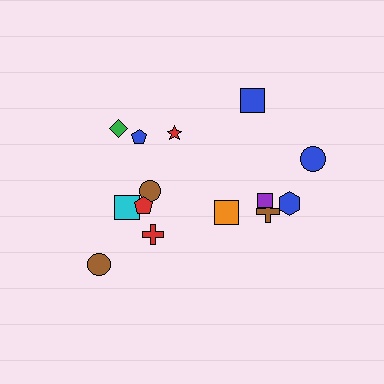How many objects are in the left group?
There are 8 objects.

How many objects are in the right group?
There are 6 objects.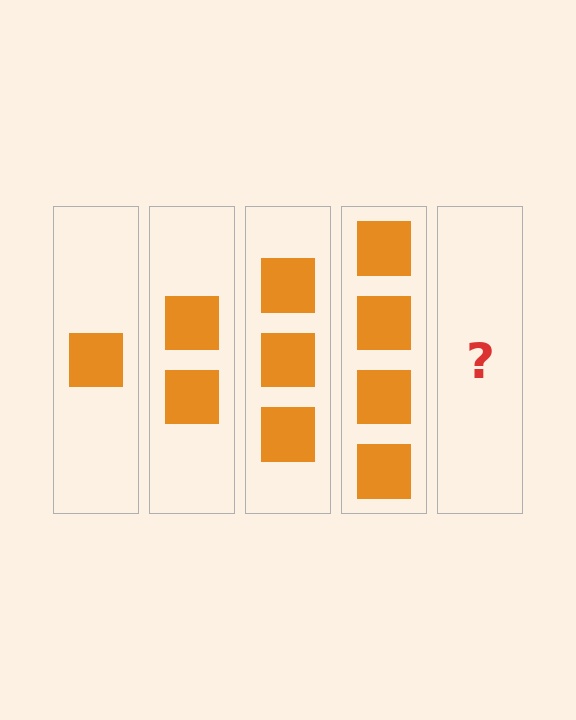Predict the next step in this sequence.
The next step is 5 squares.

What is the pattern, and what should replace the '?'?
The pattern is that each step adds one more square. The '?' should be 5 squares.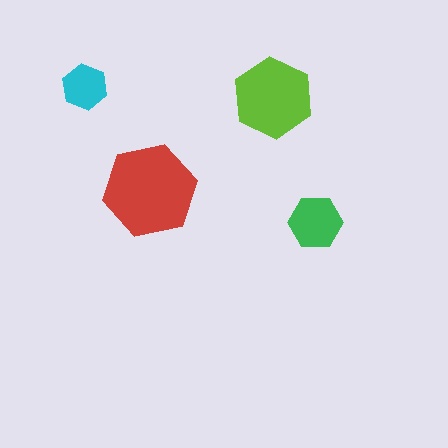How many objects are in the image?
There are 4 objects in the image.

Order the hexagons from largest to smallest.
the red one, the lime one, the green one, the cyan one.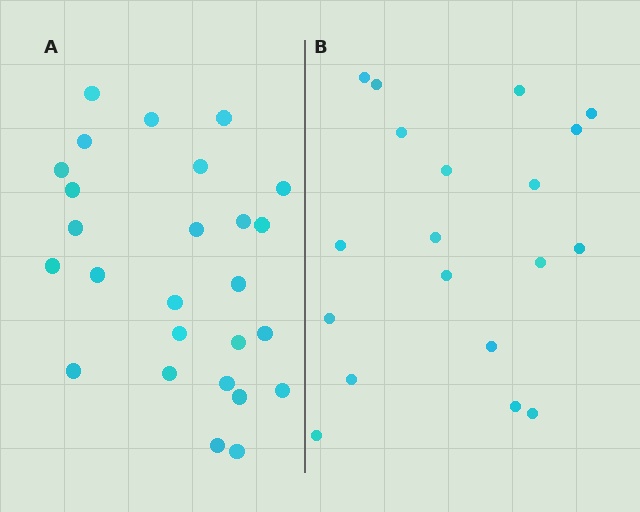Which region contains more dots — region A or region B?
Region A (the left region) has more dots.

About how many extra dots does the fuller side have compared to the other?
Region A has roughly 8 or so more dots than region B.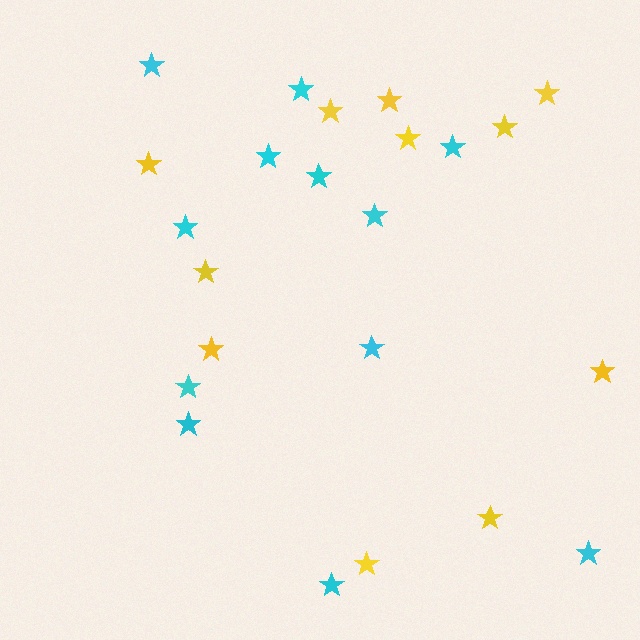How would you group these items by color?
There are 2 groups: one group of cyan stars (12) and one group of yellow stars (11).